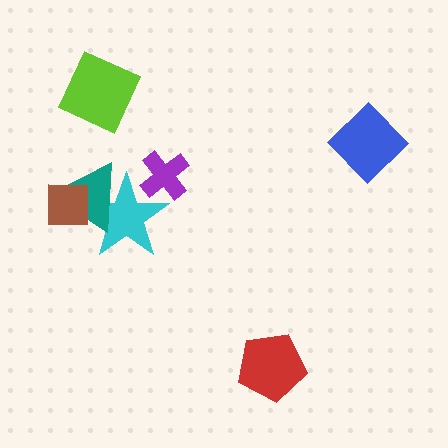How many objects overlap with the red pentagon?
0 objects overlap with the red pentagon.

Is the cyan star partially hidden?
Yes, it is partially covered by another shape.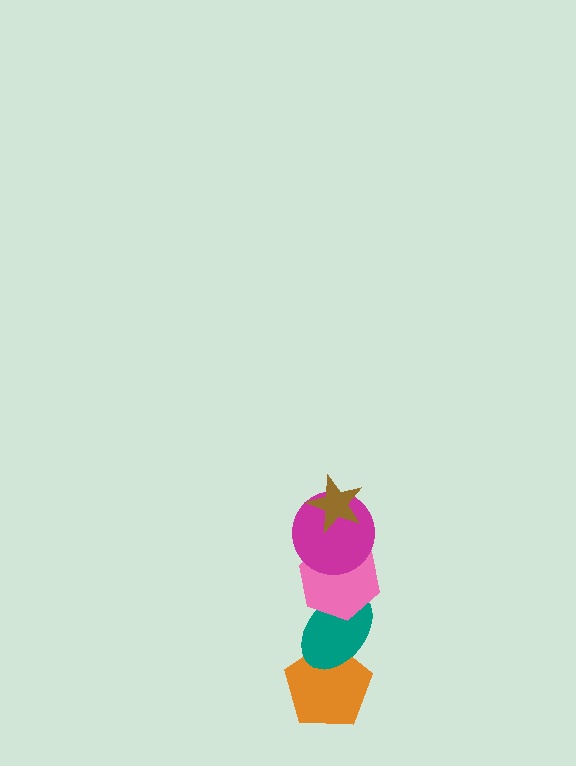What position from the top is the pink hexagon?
The pink hexagon is 3rd from the top.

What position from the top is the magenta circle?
The magenta circle is 2nd from the top.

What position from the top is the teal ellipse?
The teal ellipse is 4th from the top.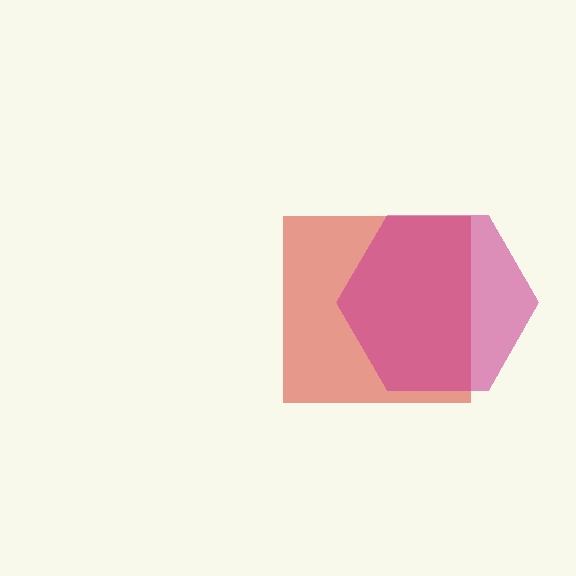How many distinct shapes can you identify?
There are 2 distinct shapes: a red square, a magenta hexagon.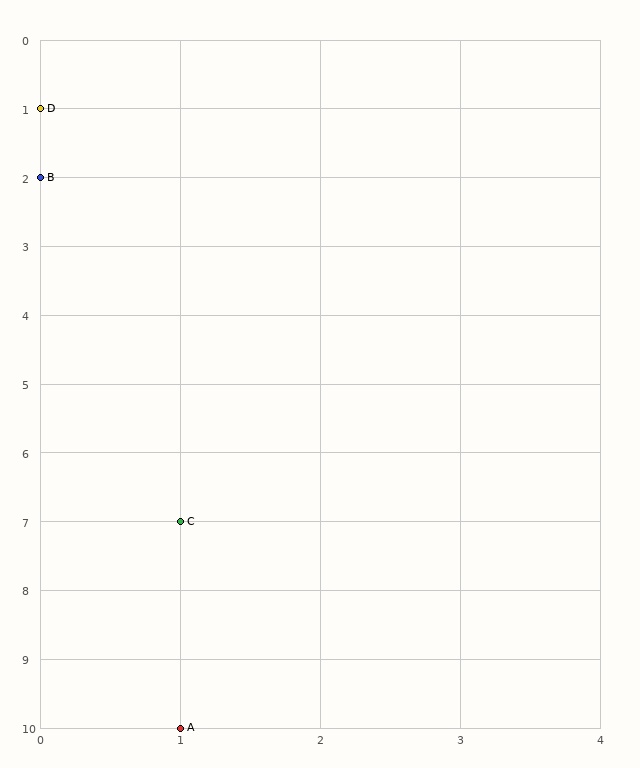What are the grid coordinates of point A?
Point A is at grid coordinates (1, 10).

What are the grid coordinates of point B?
Point B is at grid coordinates (0, 2).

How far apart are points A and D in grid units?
Points A and D are 1 column and 9 rows apart (about 9.1 grid units diagonally).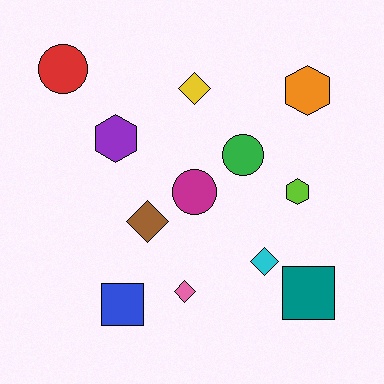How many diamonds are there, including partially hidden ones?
There are 4 diamonds.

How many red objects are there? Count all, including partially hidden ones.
There is 1 red object.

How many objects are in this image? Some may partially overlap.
There are 12 objects.